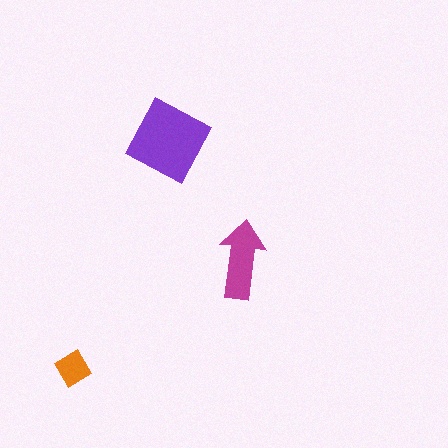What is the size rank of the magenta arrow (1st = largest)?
2nd.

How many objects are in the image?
There are 3 objects in the image.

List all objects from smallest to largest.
The orange diamond, the magenta arrow, the purple diamond.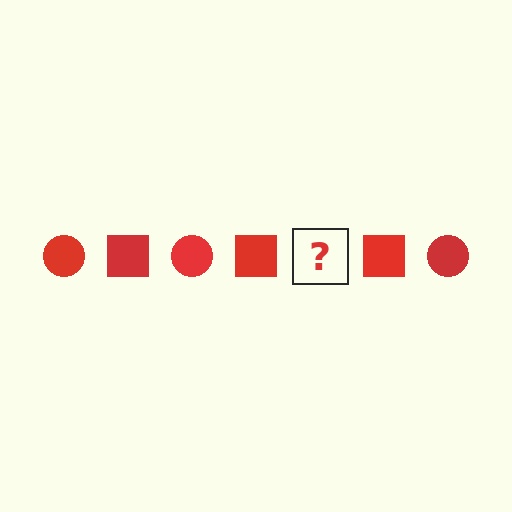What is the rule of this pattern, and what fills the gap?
The rule is that the pattern cycles through circle, square shapes in red. The gap should be filled with a red circle.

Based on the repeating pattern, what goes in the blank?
The blank should be a red circle.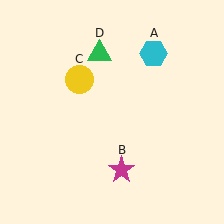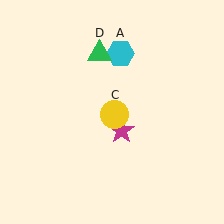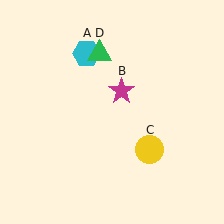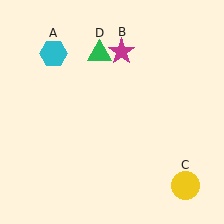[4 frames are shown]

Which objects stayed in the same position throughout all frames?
Green triangle (object D) remained stationary.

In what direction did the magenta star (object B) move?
The magenta star (object B) moved up.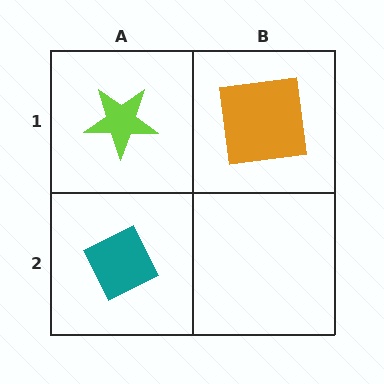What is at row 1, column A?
A lime star.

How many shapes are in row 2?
1 shape.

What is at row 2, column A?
A teal diamond.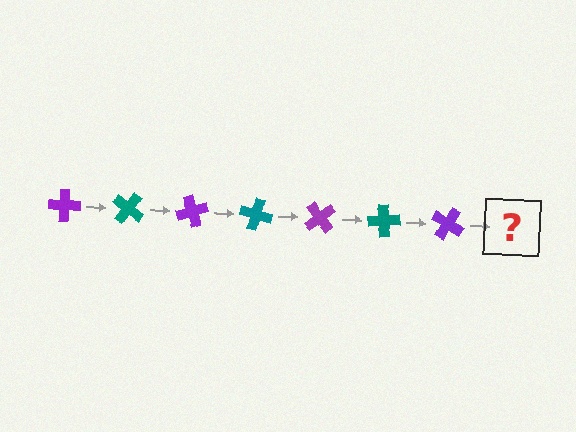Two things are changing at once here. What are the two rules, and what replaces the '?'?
The two rules are that it rotates 35 degrees each step and the color cycles through purple and teal. The '?' should be a teal cross, rotated 245 degrees from the start.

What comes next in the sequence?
The next element should be a teal cross, rotated 245 degrees from the start.